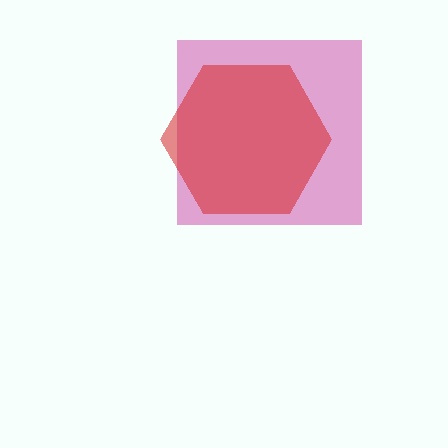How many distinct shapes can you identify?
There are 2 distinct shapes: a magenta square, a red hexagon.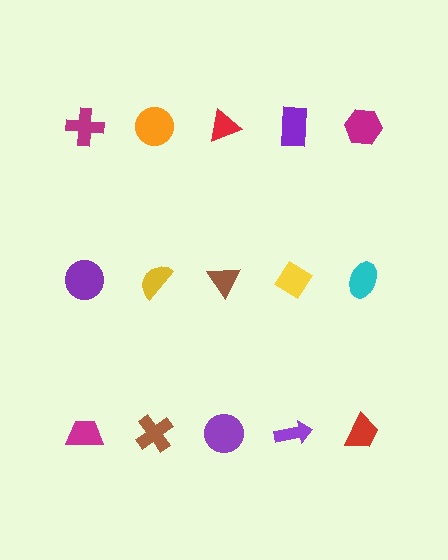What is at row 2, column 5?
A cyan ellipse.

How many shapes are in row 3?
5 shapes.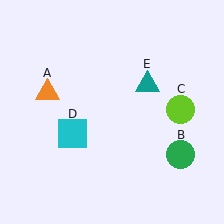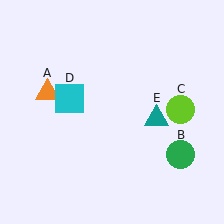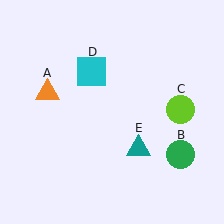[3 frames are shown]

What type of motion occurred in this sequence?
The cyan square (object D), teal triangle (object E) rotated clockwise around the center of the scene.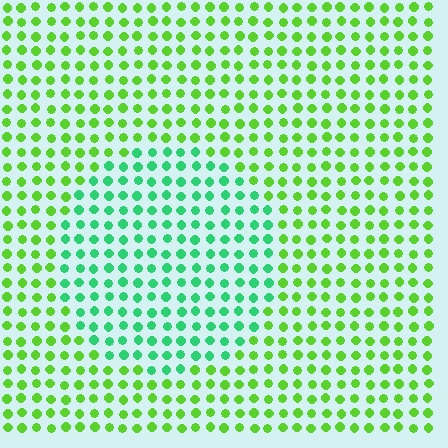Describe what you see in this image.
The image is filled with small lime elements in a uniform arrangement. A circle-shaped region is visible where the elements are tinted to a slightly different hue, forming a subtle color boundary.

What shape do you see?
I see a circle.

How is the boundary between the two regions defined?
The boundary is defined purely by a slight shift in hue (about 42 degrees). Spacing, size, and orientation are identical on both sides.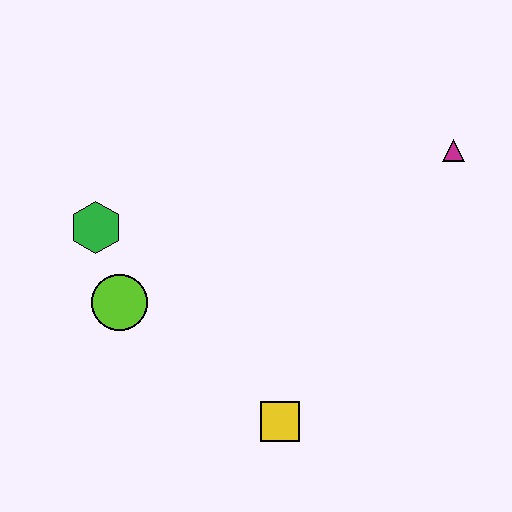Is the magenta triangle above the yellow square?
Yes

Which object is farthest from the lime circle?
The magenta triangle is farthest from the lime circle.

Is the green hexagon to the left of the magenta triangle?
Yes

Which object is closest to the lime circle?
The green hexagon is closest to the lime circle.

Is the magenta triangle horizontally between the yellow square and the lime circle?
No